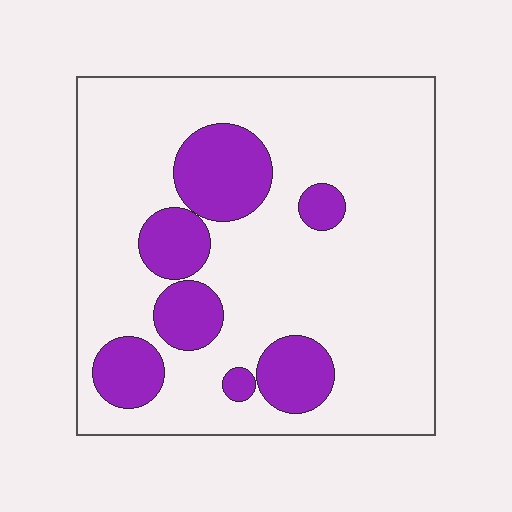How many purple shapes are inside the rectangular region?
7.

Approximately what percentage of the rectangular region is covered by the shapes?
Approximately 20%.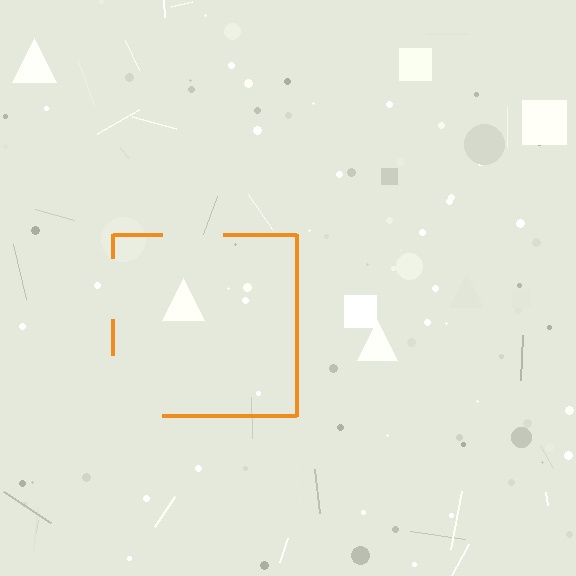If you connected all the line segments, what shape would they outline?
They would outline a square.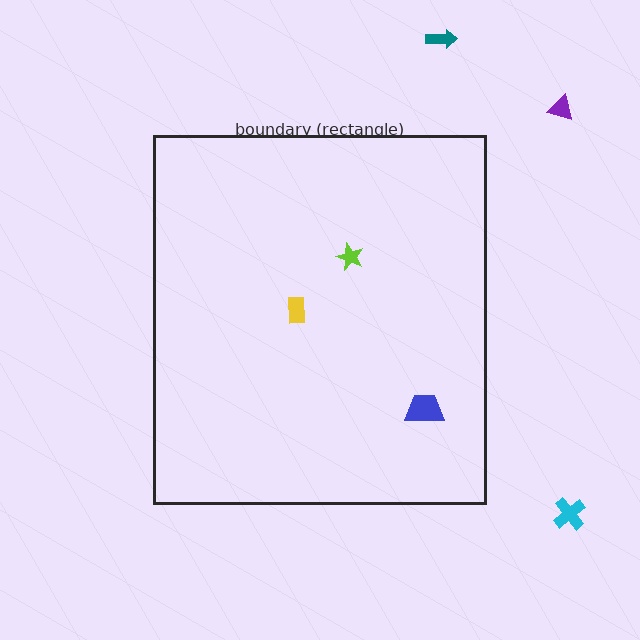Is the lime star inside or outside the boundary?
Inside.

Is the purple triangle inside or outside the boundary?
Outside.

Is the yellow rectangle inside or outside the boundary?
Inside.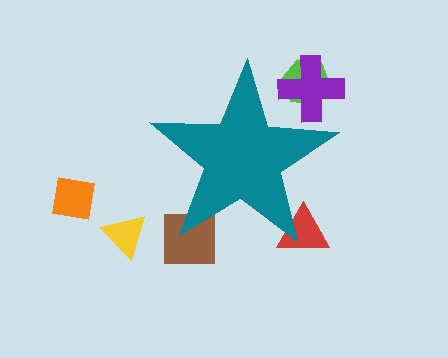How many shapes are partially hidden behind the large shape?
4 shapes are partially hidden.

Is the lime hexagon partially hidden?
Yes, the lime hexagon is partially hidden behind the teal star.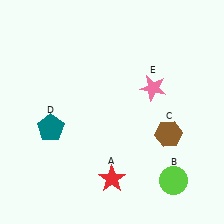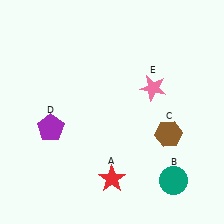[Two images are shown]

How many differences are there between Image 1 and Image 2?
There are 2 differences between the two images.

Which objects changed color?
B changed from lime to teal. D changed from teal to purple.